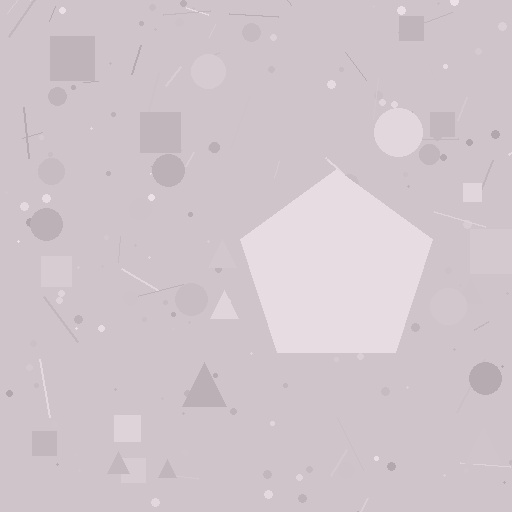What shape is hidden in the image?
A pentagon is hidden in the image.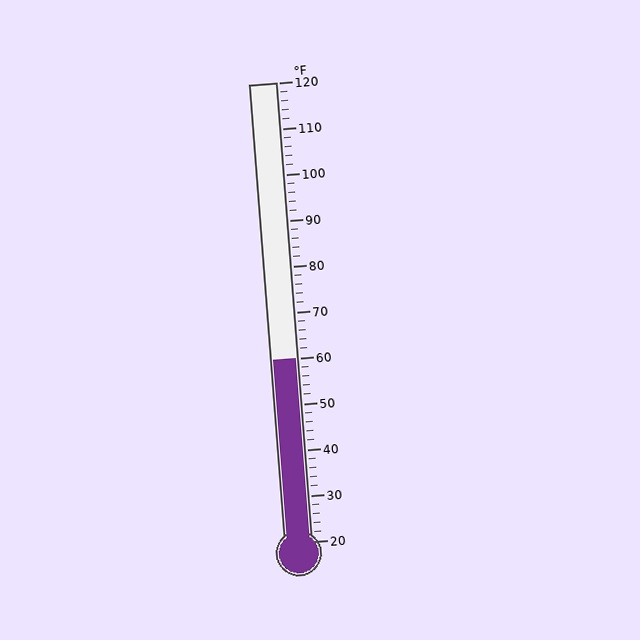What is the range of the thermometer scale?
The thermometer scale ranges from 20°F to 120°F.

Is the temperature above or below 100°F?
The temperature is below 100°F.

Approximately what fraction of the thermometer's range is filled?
The thermometer is filled to approximately 40% of its range.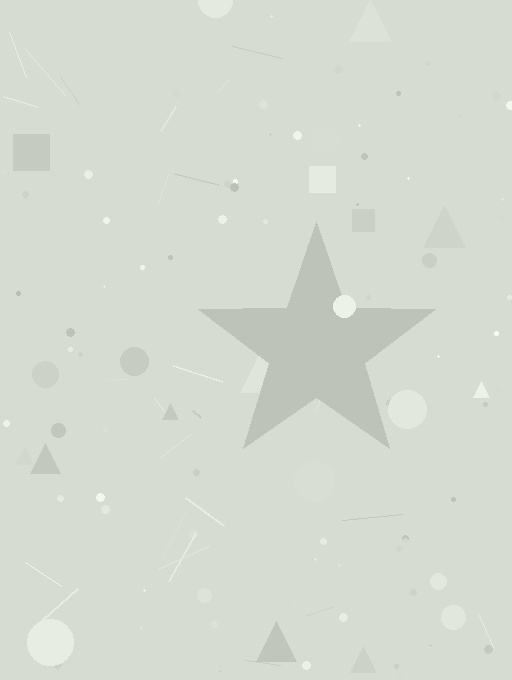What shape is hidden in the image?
A star is hidden in the image.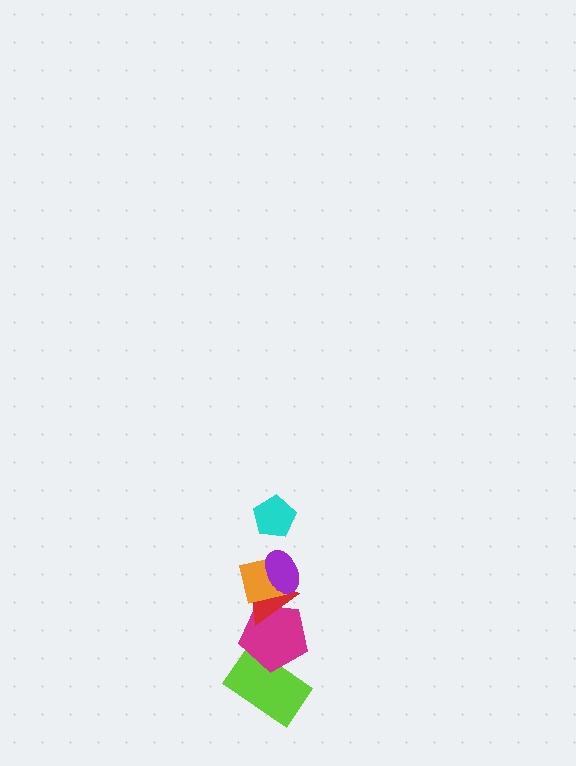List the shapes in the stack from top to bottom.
From top to bottom: the cyan pentagon, the purple ellipse, the orange square, the red triangle, the magenta pentagon, the lime rectangle.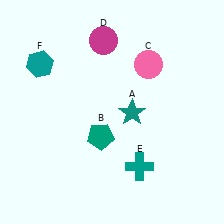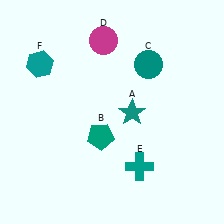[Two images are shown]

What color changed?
The circle (C) changed from pink in Image 1 to teal in Image 2.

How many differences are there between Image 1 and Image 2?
There is 1 difference between the two images.